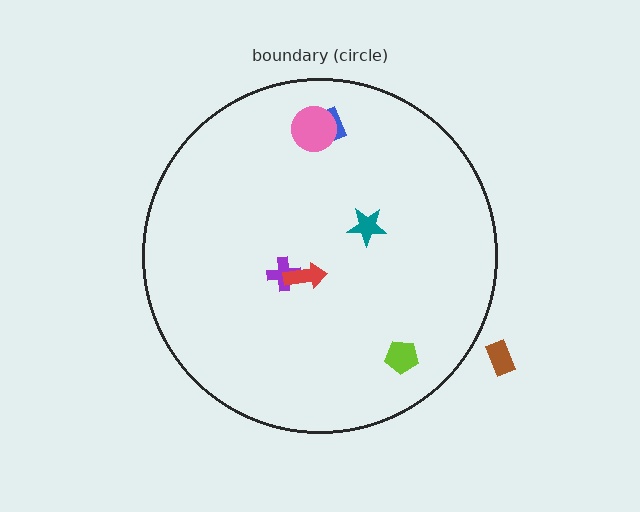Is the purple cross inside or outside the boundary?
Inside.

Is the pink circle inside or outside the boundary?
Inside.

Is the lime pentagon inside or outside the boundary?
Inside.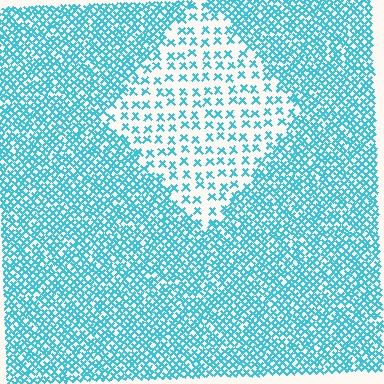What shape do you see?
I see a diamond.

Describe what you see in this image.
The image contains small cyan elements arranged at two different densities. A diamond-shaped region is visible where the elements are less densely packed than the surrounding area.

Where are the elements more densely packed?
The elements are more densely packed outside the diamond boundary.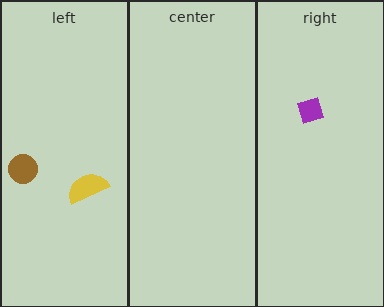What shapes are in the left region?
The brown circle, the yellow semicircle.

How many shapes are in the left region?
2.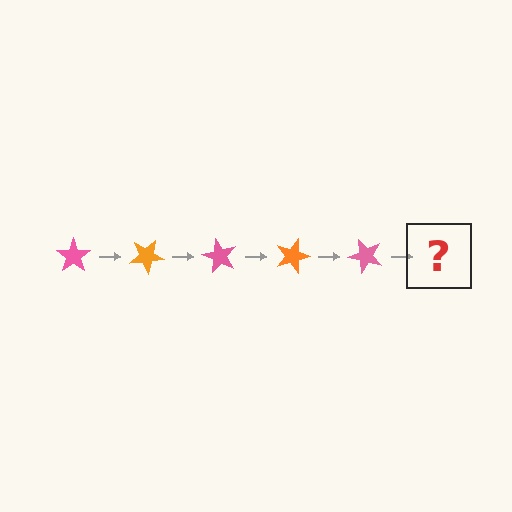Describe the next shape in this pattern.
It should be an orange star, rotated 150 degrees from the start.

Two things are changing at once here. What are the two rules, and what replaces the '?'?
The two rules are that it rotates 30 degrees each step and the color cycles through pink and orange. The '?' should be an orange star, rotated 150 degrees from the start.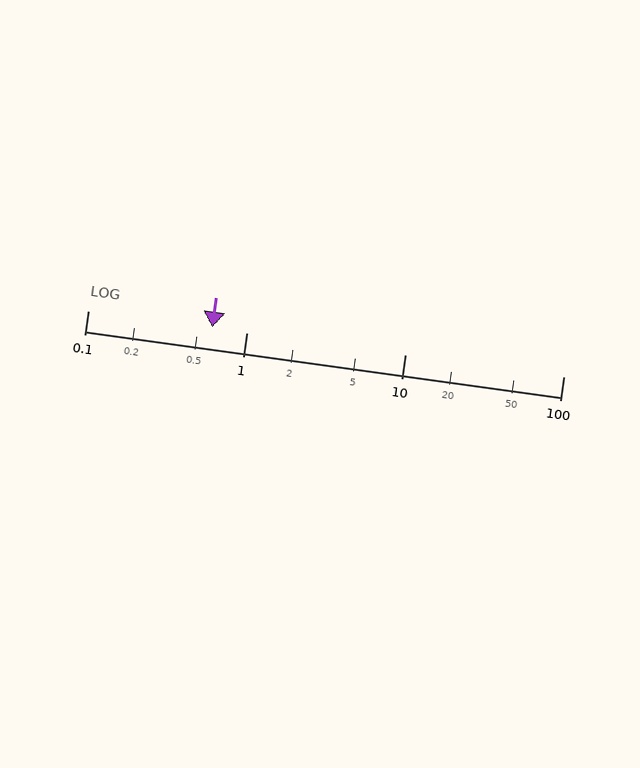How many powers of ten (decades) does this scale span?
The scale spans 3 decades, from 0.1 to 100.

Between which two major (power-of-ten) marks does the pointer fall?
The pointer is between 0.1 and 1.